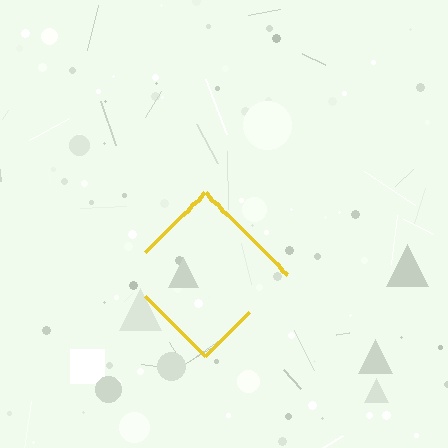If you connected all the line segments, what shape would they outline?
They would outline a diamond.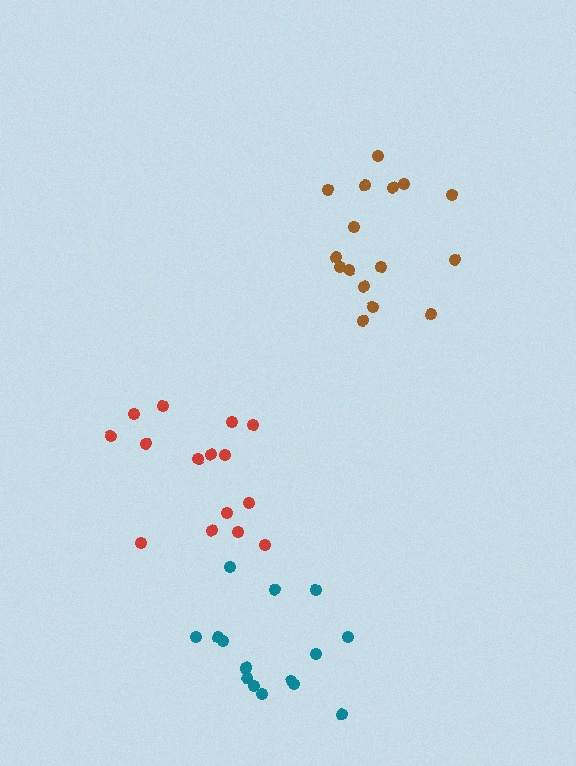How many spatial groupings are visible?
There are 3 spatial groupings.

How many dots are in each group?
Group 1: 15 dots, Group 2: 16 dots, Group 3: 15 dots (46 total).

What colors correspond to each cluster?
The clusters are colored: red, brown, teal.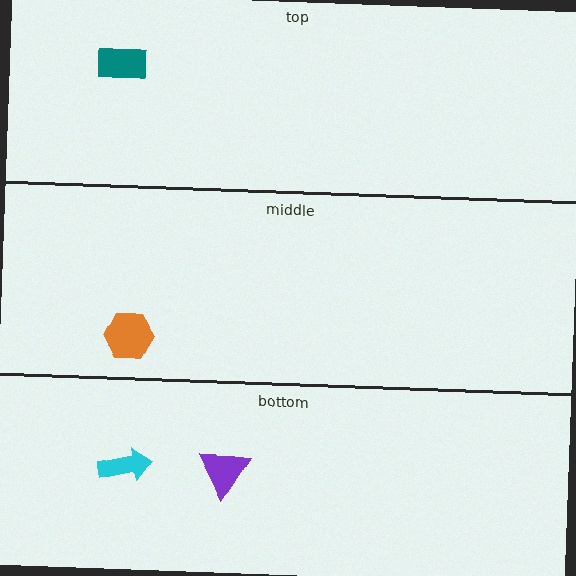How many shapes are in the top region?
1.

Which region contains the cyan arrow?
The bottom region.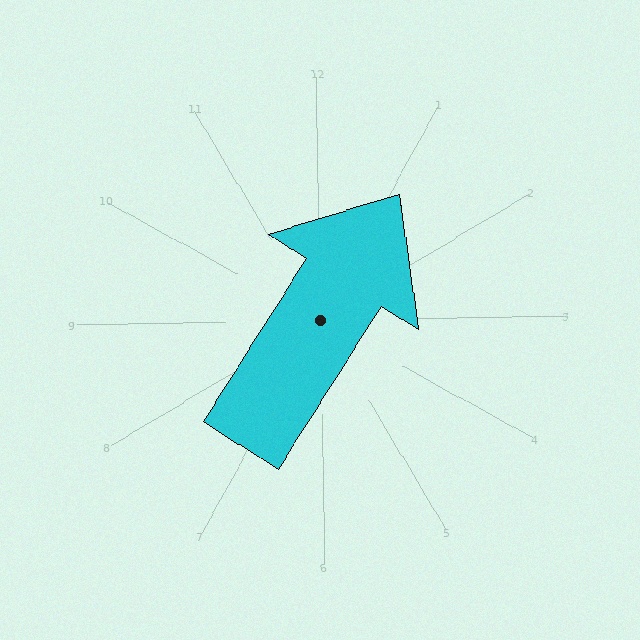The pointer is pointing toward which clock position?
Roughly 1 o'clock.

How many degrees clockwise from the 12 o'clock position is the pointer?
Approximately 33 degrees.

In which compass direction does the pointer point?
Northeast.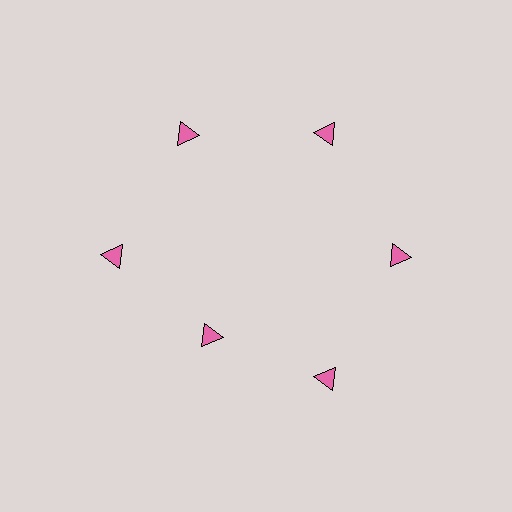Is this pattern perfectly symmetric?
No. The 6 pink triangles are arranged in a ring, but one element near the 7 o'clock position is pulled inward toward the center, breaking the 6-fold rotational symmetry.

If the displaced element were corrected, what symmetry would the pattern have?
It would have 6-fold rotational symmetry — the pattern would map onto itself every 60 degrees.